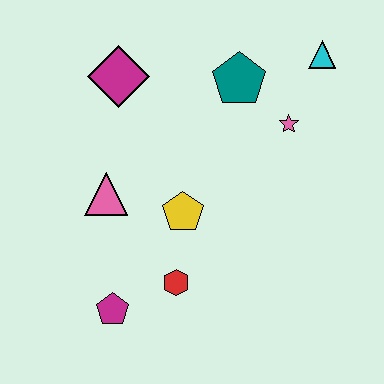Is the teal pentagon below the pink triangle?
No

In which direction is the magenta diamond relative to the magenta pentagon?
The magenta diamond is above the magenta pentagon.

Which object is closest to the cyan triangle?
The pink star is closest to the cyan triangle.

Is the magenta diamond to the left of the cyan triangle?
Yes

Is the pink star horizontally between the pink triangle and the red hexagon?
No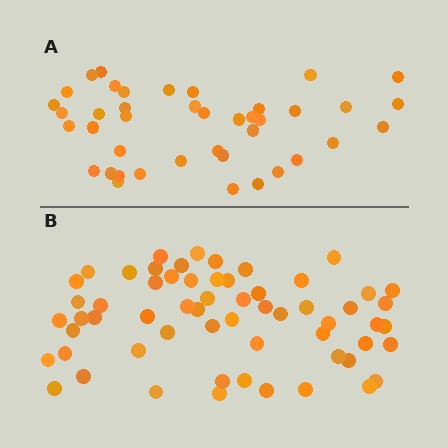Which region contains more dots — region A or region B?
Region B (the bottom region) has more dots.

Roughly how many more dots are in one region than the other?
Region B has approximately 20 more dots than region A.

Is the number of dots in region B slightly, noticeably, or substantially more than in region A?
Region B has substantially more. The ratio is roughly 1.5 to 1.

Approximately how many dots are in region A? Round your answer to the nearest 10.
About 40 dots. (The exact count is 41, which rounds to 40.)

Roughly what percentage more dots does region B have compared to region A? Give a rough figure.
About 45% more.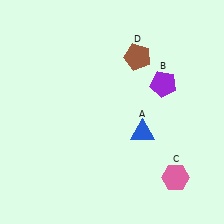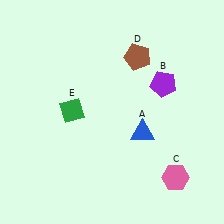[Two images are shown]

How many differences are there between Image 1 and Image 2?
There is 1 difference between the two images.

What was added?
A green diamond (E) was added in Image 2.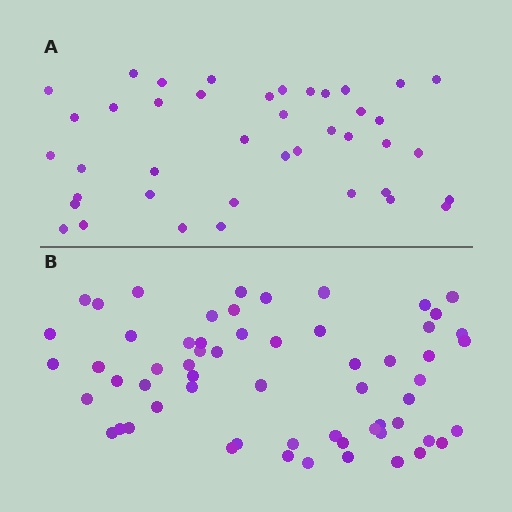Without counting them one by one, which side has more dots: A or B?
Region B (the bottom region) has more dots.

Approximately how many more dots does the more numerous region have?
Region B has approximately 20 more dots than region A.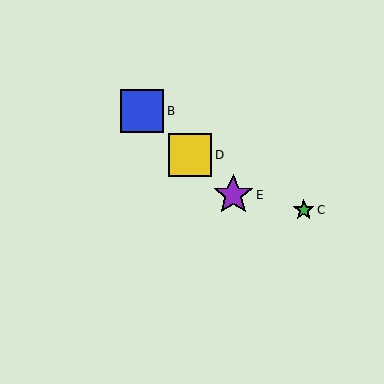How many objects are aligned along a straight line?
4 objects (A, B, D, E) are aligned along a straight line.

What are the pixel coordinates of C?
Object C is at (304, 210).